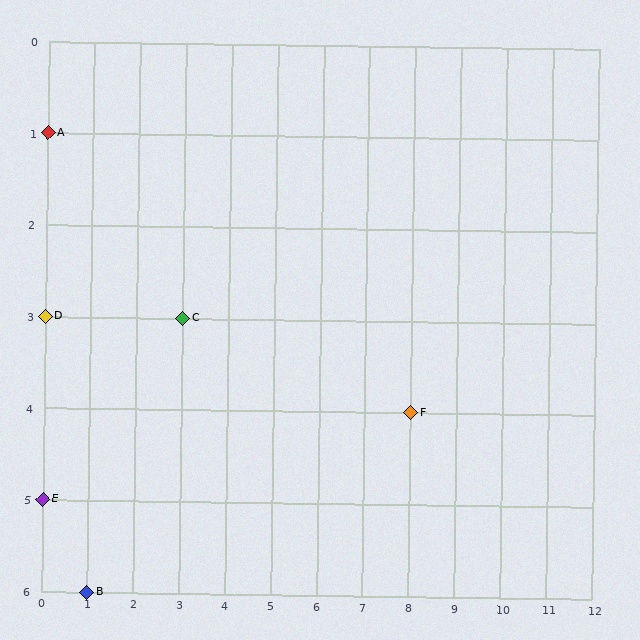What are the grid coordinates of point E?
Point E is at grid coordinates (0, 5).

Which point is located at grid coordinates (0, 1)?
Point A is at (0, 1).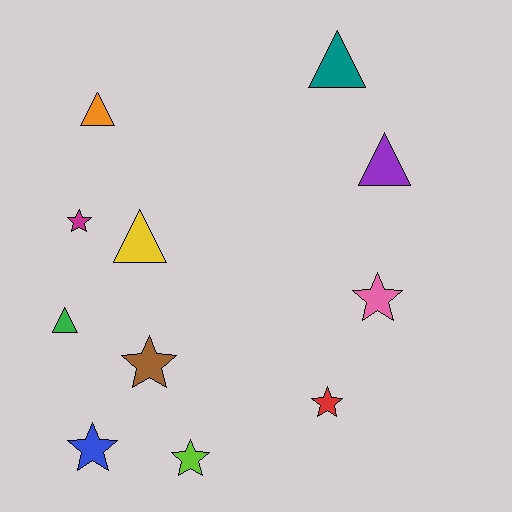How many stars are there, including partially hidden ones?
There are 6 stars.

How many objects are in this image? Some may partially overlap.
There are 11 objects.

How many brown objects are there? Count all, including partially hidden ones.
There is 1 brown object.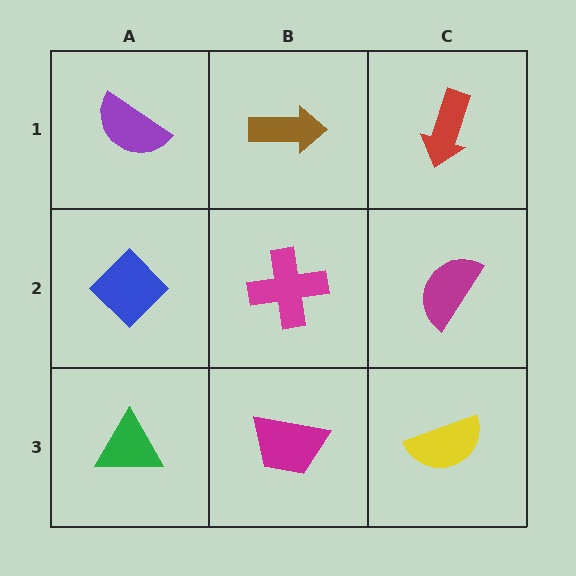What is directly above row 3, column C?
A magenta semicircle.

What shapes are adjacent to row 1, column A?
A blue diamond (row 2, column A), a brown arrow (row 1, column B).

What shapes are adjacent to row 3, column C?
A magenta semicircle (row 2, column C), a magenta trapezoid (row 3, column B).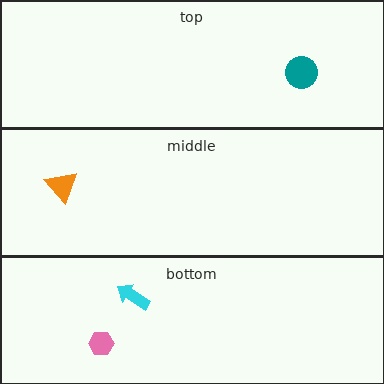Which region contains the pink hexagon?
The bottom region.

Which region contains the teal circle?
The top region.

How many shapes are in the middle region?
1.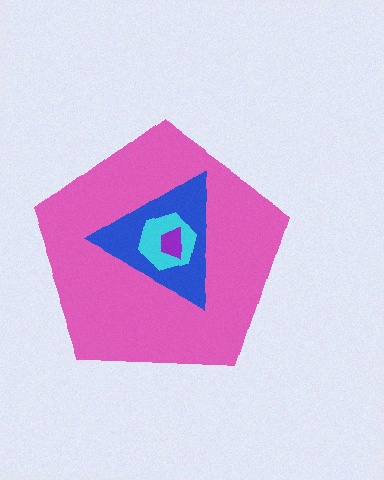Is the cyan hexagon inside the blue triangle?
Yes.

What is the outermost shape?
The pink pentagon.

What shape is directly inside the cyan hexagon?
The purple trapezoid.